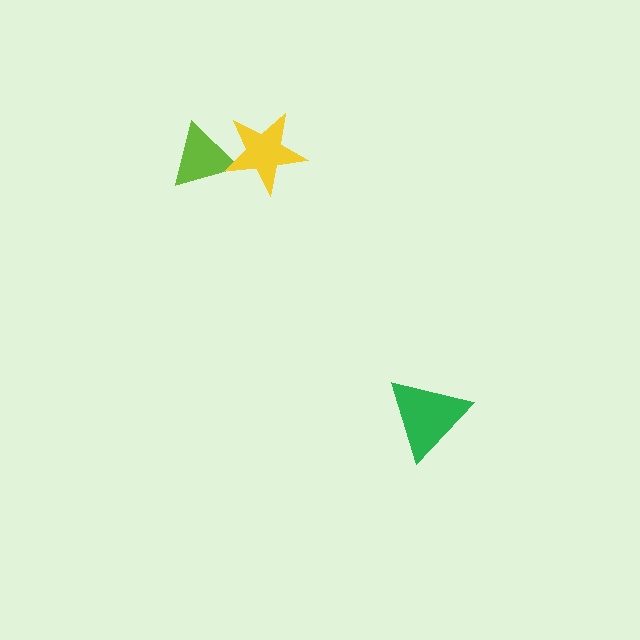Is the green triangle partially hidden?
No, no other shape covers it.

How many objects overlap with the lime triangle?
1 object overlaps with the lime triangle.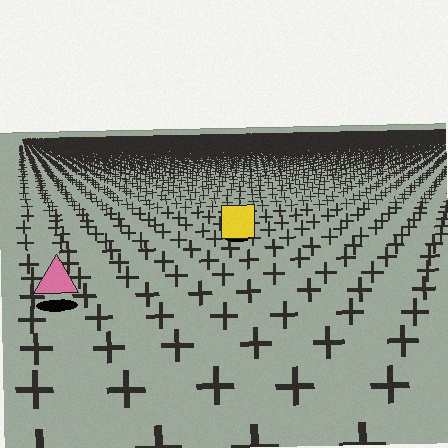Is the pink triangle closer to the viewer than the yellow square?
Yes. The pink triangle is closer — you can tell from the texture gradient: the ground texture is coarser near it.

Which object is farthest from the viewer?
The yellow square is farthest from the viewer. It appears smaller and the ground texture around it is denser.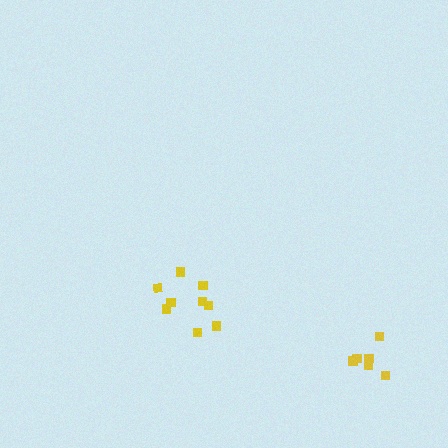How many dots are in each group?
Group 1: 6 dots, Group 2: 9 dots (15 total).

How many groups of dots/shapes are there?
There are 2 groups.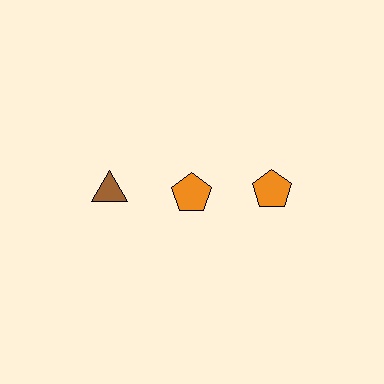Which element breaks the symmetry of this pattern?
The brown triangle in the top row, leftmost column breaks the symmetry. All other shapes are orange pentagons.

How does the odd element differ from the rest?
It differs in both color (brown instead of orange) and shape (triangle instead of pentagon).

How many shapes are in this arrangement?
There are 3 shapes arranged in a grid pattern.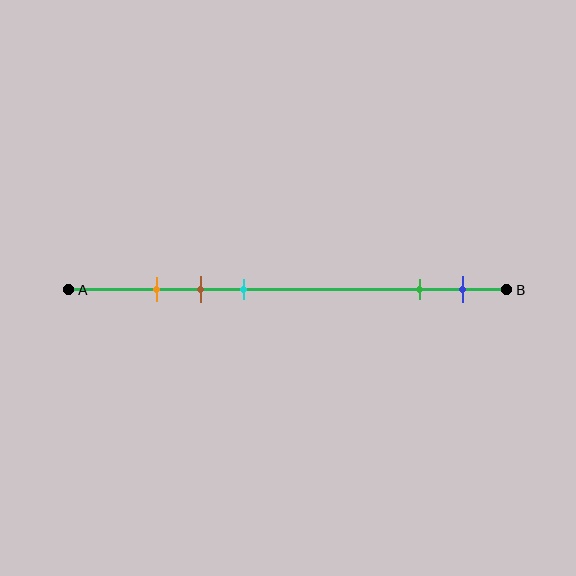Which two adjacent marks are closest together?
The orange and brown marks are the closest adjacent pair.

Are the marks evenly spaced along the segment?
No, the marks are not evenly spaced.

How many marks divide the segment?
There are 5 marks dividing the segment.